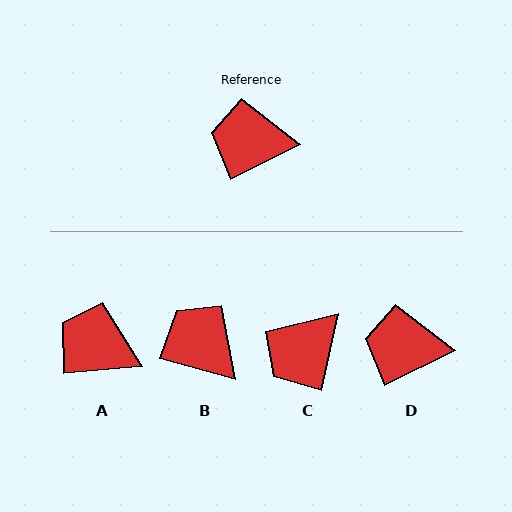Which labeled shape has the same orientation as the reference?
D.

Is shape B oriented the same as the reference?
No, it is off by about 42 degrees.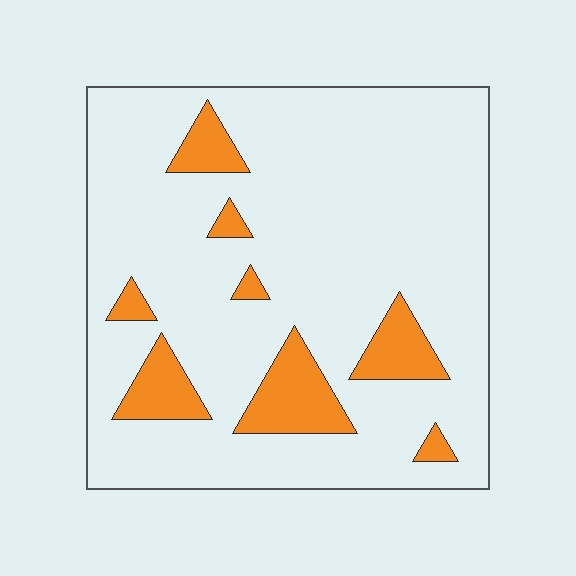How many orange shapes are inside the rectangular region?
8.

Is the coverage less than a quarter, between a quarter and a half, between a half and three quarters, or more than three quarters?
Less than a quarter.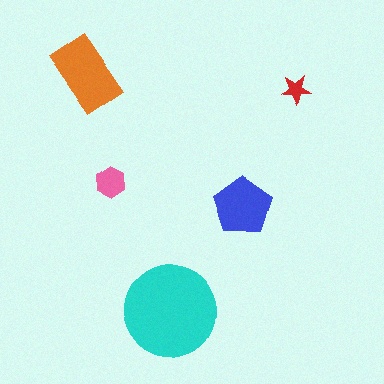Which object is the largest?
The cyan circle.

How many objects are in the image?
There are 5 objects in the image.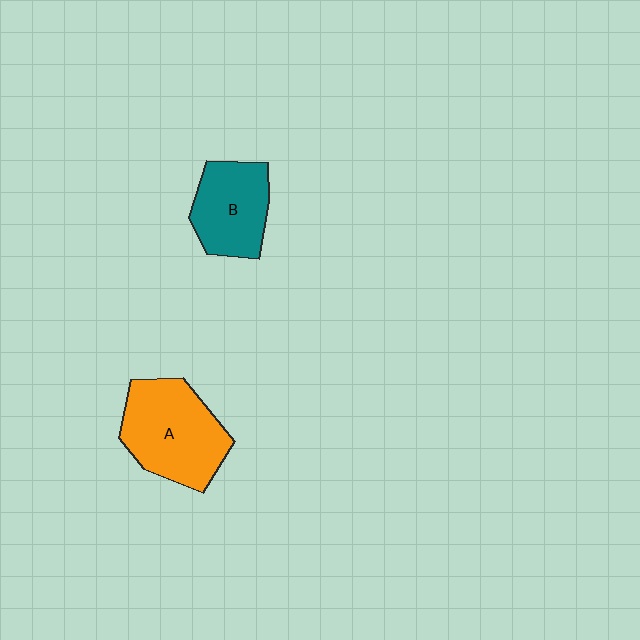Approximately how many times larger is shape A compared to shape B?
Approximately 1.4 times.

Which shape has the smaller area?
Shape B (teal).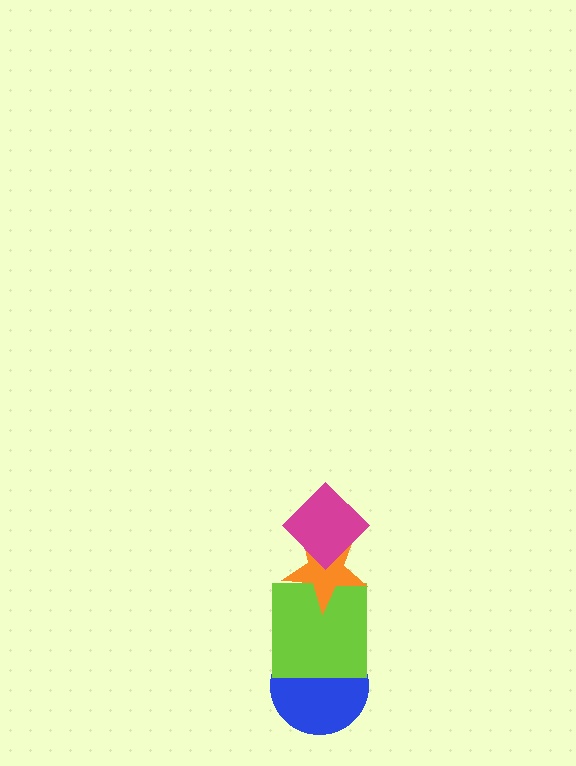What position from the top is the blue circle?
The blue circle is 4th from the top.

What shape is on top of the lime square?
The orange star is on top of the lime square.